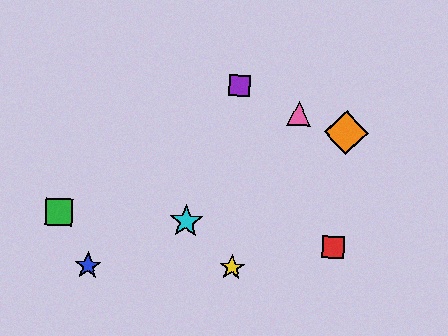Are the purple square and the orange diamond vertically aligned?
No, the purple square is at x≈240 and the orange diamond is at x≈346.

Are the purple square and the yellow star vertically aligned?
Yes, both are at x≈240.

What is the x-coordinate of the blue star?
The blue star is at x≈88.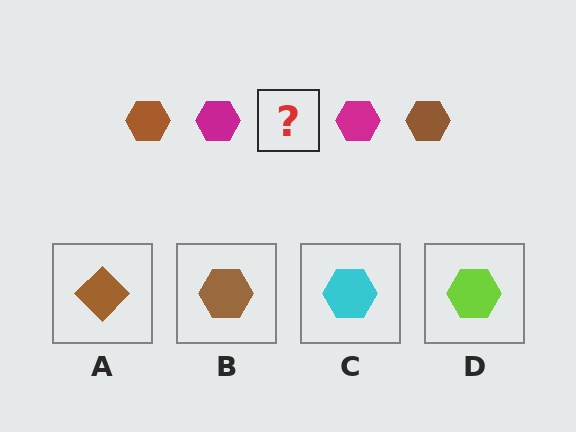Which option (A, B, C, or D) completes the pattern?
B.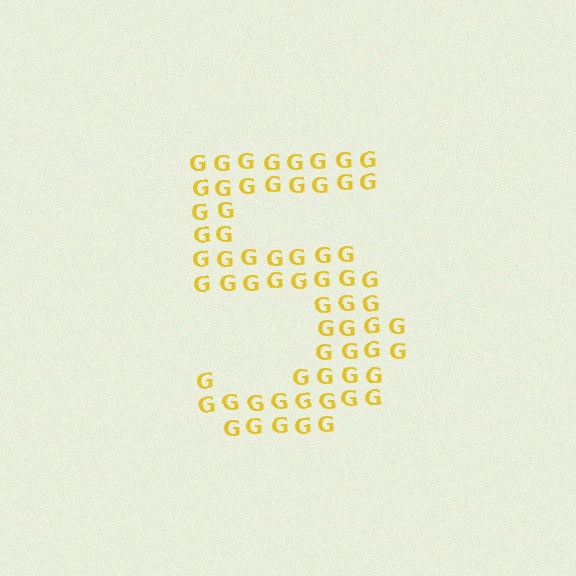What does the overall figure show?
The overall figure shows the digit 5.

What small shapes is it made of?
It is made of small letter G's.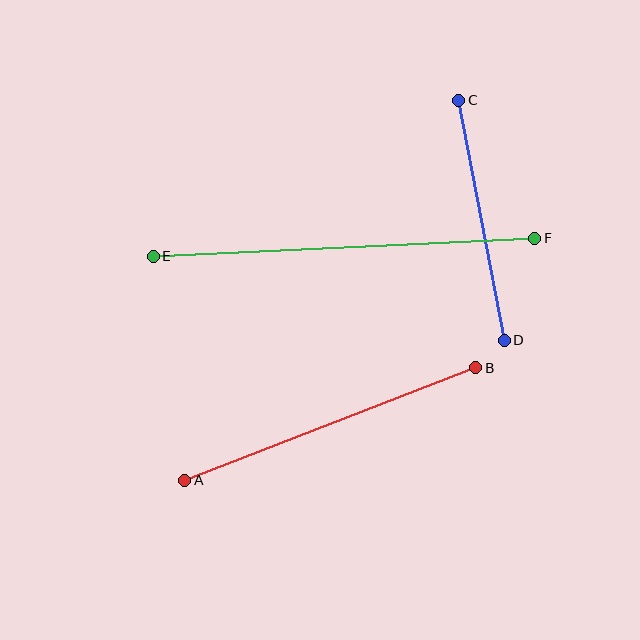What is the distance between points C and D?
The distance is approximately 244 pixels.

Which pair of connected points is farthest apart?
Points E and F are farthest apart.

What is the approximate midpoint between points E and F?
The midpoint is at approximately (344, 247) pixels.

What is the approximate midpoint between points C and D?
The midpoint is at approximately (482, 220) pixels.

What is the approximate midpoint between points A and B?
The midpoint is at approximately (330, 424) pixels.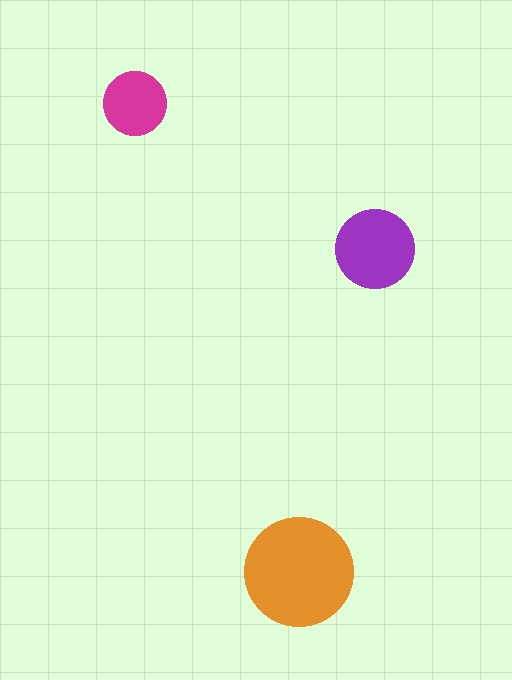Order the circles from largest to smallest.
the orange one, the purple one, the magenta one.